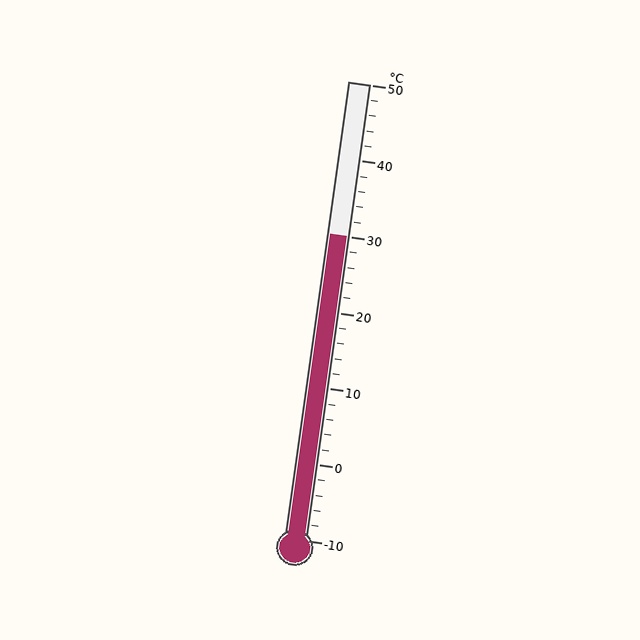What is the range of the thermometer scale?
The thermometer scale ranges from -10°C to 50°C.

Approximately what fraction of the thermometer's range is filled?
The thermometer is filled to approximately 65% of its range.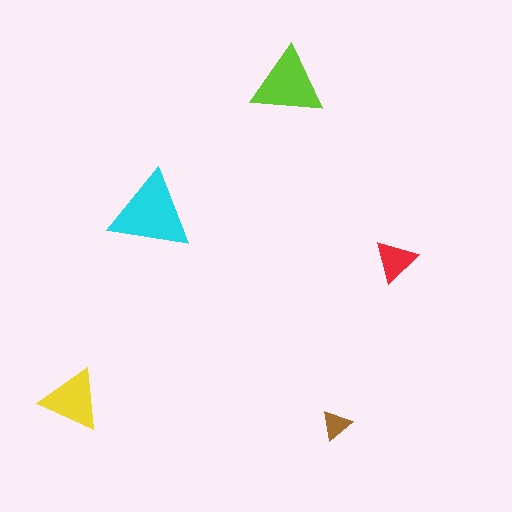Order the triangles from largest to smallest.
the cyan one, the lime one, the yellow one, the red one, the brown one.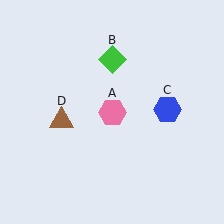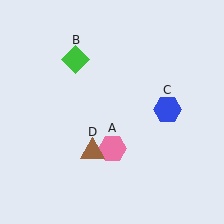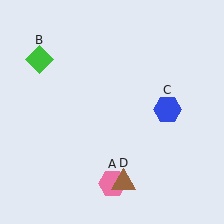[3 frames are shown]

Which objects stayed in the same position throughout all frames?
Blue hexagon (object C) remained stationary.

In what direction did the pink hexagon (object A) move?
The pink hexagon (object A) moved down.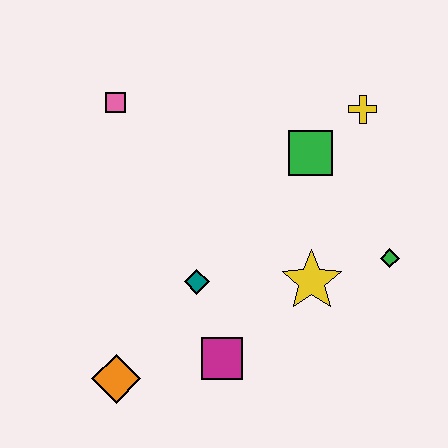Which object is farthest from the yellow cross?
The orange diamond is farthest from the yellow cross.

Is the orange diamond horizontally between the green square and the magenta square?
No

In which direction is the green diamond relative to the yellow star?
The green diamond is to the right of the yellow star.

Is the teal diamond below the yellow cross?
Yes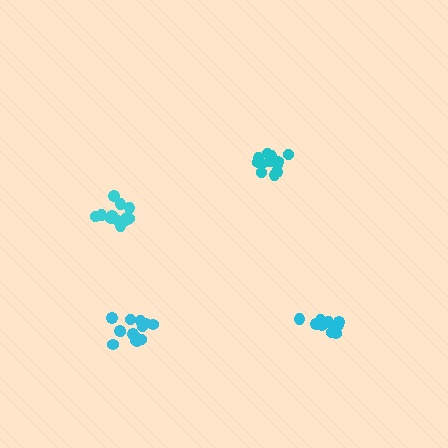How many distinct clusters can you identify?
There are 4 distinct clusters.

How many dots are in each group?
Group 1: 13 dots, Group 2: 12 dots, Group 3: 10 dots, Group 4: 14 dots (49 total).